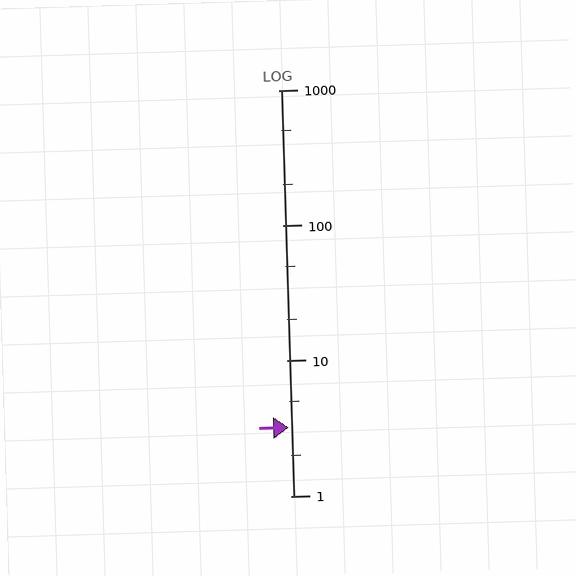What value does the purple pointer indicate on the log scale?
The pointer indicates approximately 3.2.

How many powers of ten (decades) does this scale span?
The scale spans 3 decades, from 1 to 1000.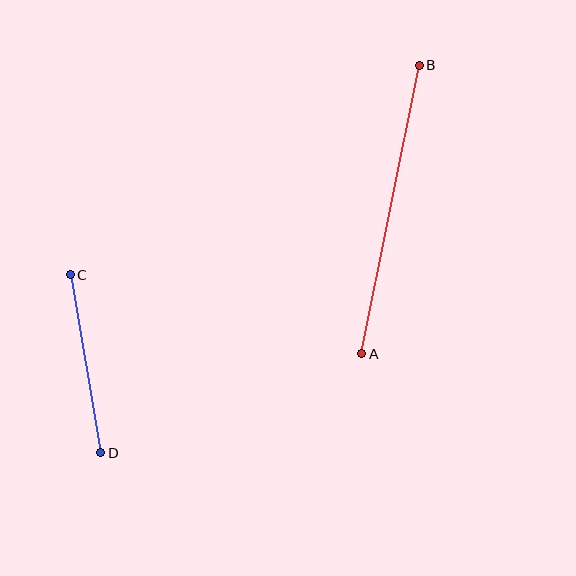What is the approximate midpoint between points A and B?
The midpoint is at approximately (390, 210) pixels.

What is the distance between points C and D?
The distance is approximately 181 pixels.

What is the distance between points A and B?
The distance is approximately 294 pixels.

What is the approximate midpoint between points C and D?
The midpoint is at approximately (86, 364) pixels.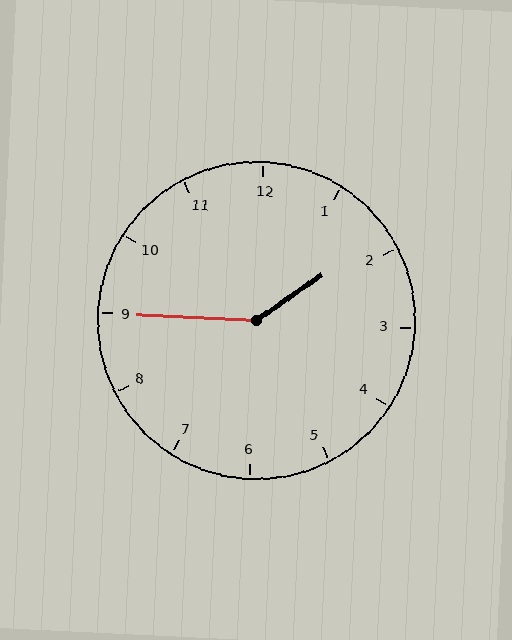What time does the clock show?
1:45.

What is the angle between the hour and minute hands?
Approximately 142 degrees.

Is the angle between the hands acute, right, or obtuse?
It is obtuse.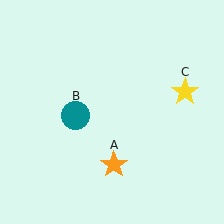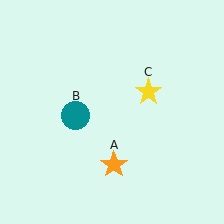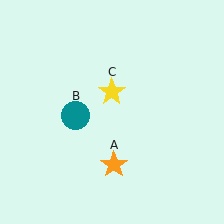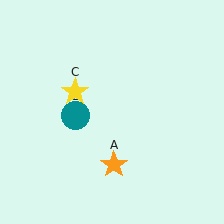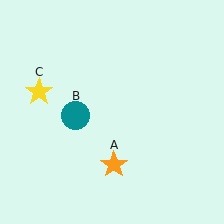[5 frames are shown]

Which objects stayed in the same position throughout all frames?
Orange star (object A) and teal circle (object B) remained stationary.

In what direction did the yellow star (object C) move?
The yellow star (object C) moved left.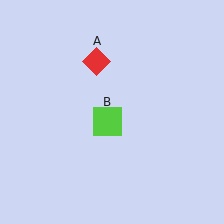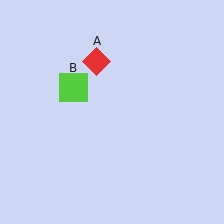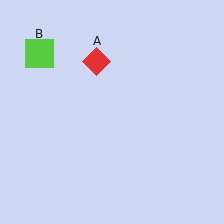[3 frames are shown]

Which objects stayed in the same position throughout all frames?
Red diamond (object A) remained stationary.